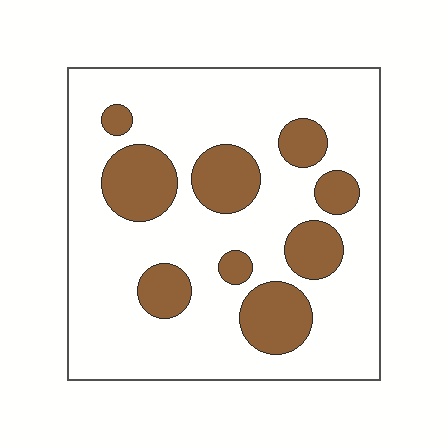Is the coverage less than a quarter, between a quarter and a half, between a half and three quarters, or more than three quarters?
Less than a quarter.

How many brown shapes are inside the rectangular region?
9.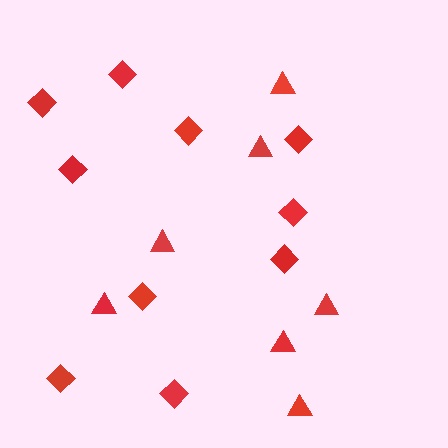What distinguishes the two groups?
There are 2 groups: one group of triangles (7) and one group of diamonds (10).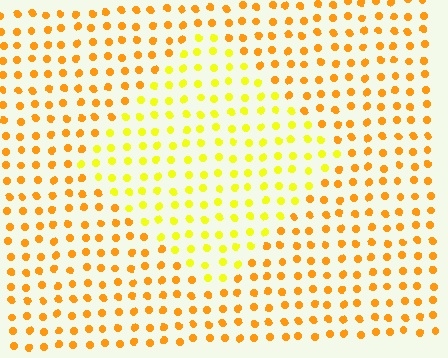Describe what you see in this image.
The image is filled with small orange elements in a uniform arrangement. A diamond-shaped region is visible where the elements are tinted to a slightly different hue, forming a subtle color boundary.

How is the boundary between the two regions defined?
The boundary is defined purely by a slight shift in hue (about 30 degrees). Spacing, size, and orientation are identical on both sides.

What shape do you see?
I see a diamond.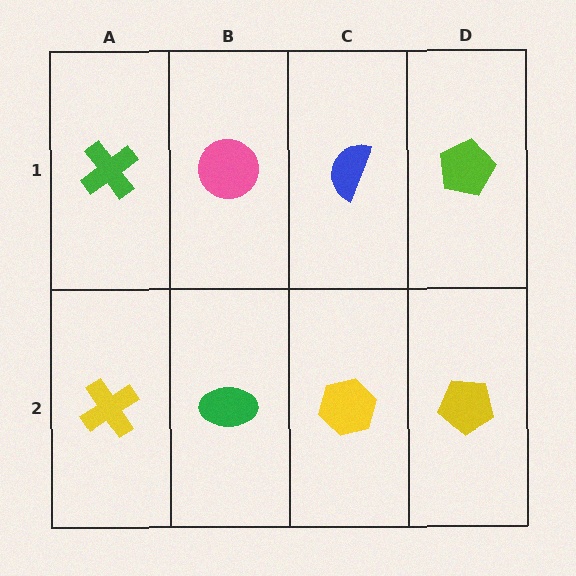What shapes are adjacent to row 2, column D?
A lime pentagon (row 1, column D), a yellow hexagon (row 2, column C).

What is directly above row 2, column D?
A lime pentagon.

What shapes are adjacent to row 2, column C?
A blue semicircle (row 1, column C), a green ellipse (row 2, column B), a yellow pentagon (row 2, column D).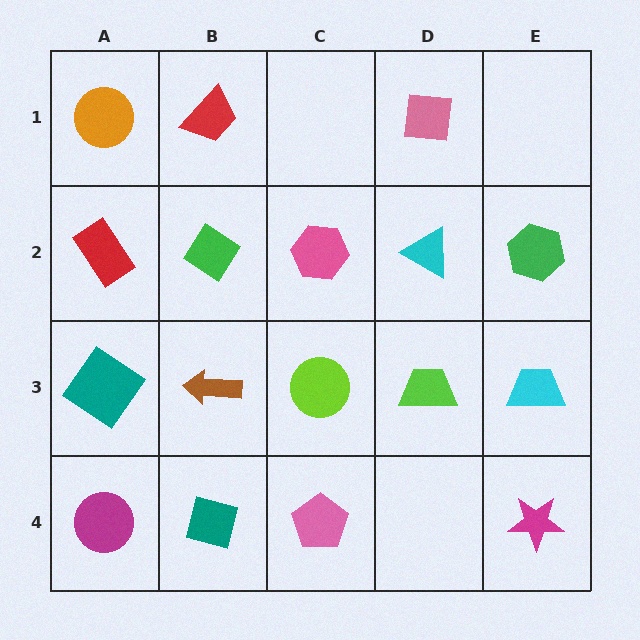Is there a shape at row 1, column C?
No, that cell is empty.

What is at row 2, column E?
A green hexagon.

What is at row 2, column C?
A pink hexagon.